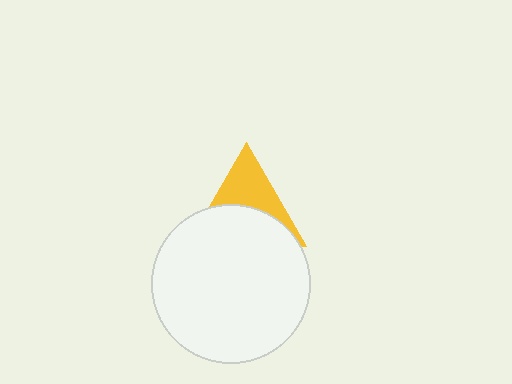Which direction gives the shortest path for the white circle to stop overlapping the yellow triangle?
Moving down gives the shortest separation.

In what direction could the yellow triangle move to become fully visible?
The yellow triangle could move up. That would shift it out from behind the white circle entirely.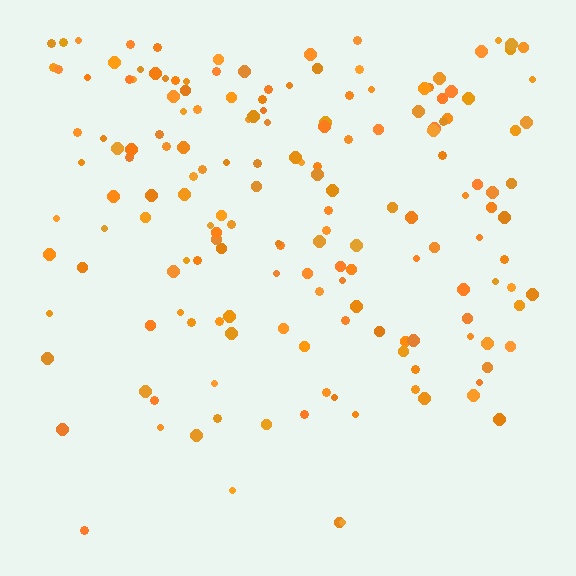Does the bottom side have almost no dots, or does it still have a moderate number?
Still a moderate number, just noticeably fewer than the top.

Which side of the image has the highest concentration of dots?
The top.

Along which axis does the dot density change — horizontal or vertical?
Vertical.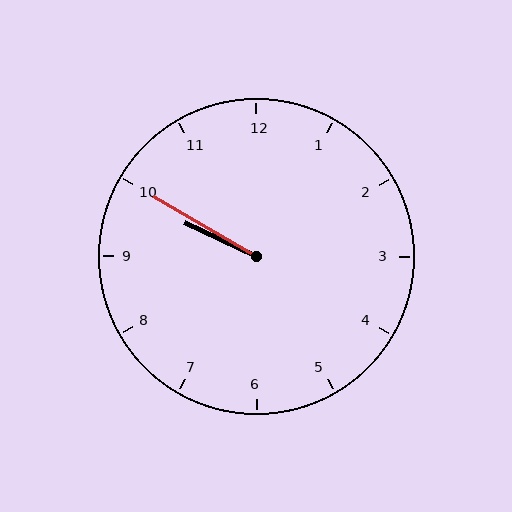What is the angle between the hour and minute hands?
Approximately 5 degrees.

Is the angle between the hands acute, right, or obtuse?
It is acute.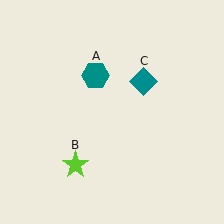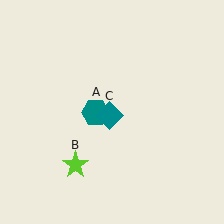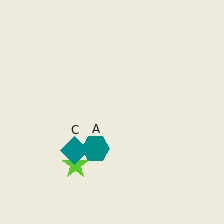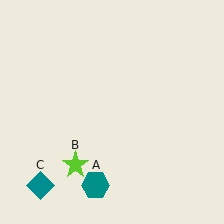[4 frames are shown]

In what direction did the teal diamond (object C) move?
The teal diamond (object C) moved down and to the left.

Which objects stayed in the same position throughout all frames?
Lime star (object B) remained stationary.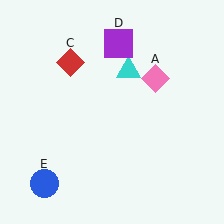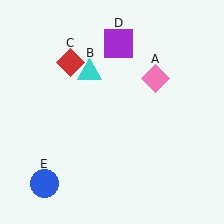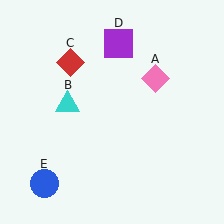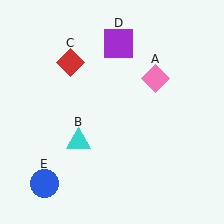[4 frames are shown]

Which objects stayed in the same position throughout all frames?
Pink diamond (object A) and red diamond (object C) and purple square (object D) and blue circle (object E) remained stationary.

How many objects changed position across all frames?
1 object changed position: cyan triangle (object B).